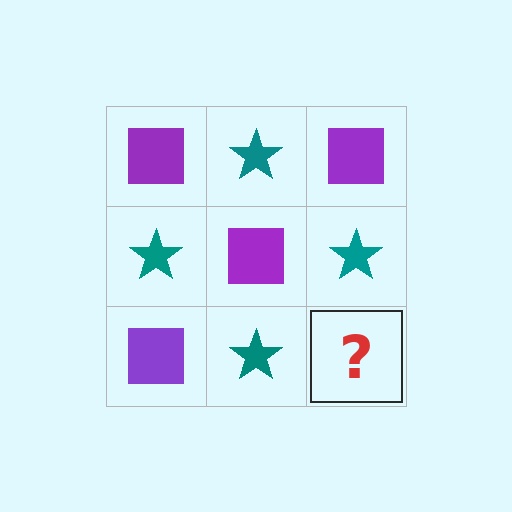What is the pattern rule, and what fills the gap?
The rule is that it alternates purple square and teal star in a checkerboard pattern. The gap should be filled with a purple square.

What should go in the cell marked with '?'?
The missing cell should contain a purple square.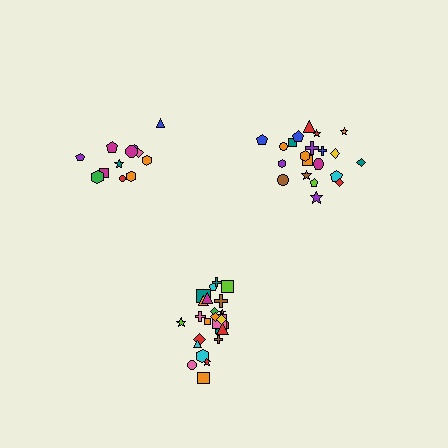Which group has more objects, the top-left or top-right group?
The top-right group.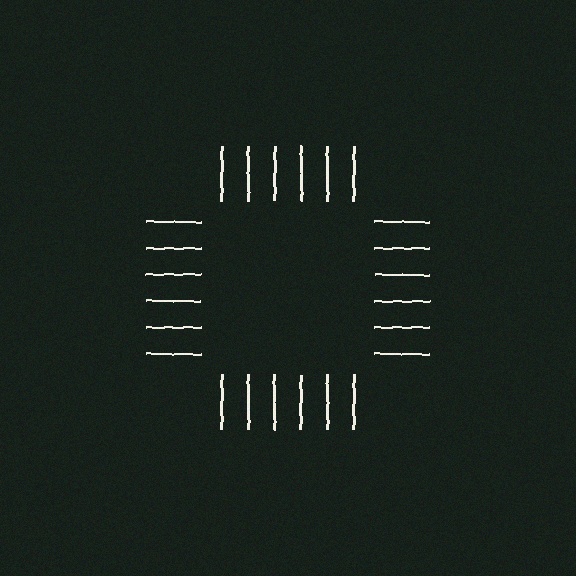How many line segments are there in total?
24 — 6 along each of the 4 edges.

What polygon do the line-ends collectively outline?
An illusory square — the line segments terminate on its edges but no continuous stroke is drawn.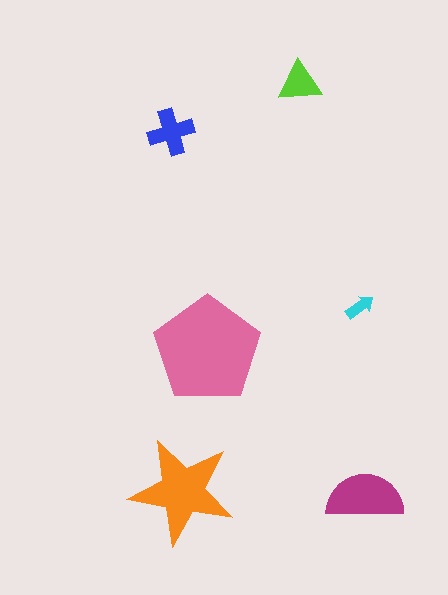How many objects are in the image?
There are 6 objects in the image.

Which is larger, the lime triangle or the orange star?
The orange star.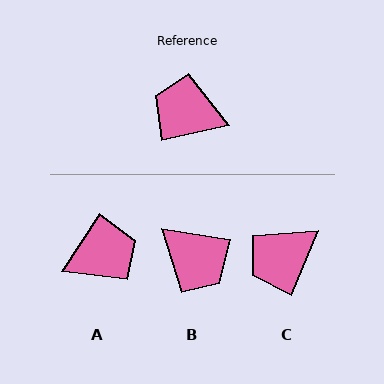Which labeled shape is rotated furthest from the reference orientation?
B, about 158 degrees away.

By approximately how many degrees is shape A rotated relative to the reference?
Approximately 135 degrees clockwise.